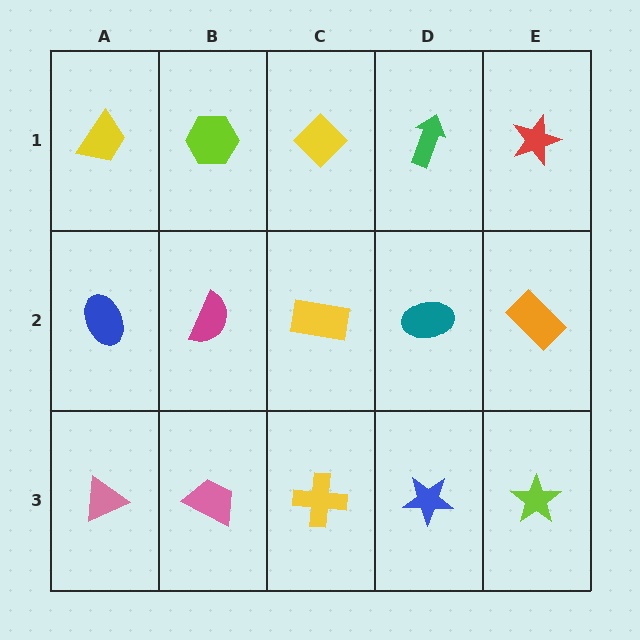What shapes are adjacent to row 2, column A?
A yellow trapezoid (row 1, column A), a pink triangle (row 3, column A), a magenta semicircle (row 2, column B).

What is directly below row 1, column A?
A blue ellipse.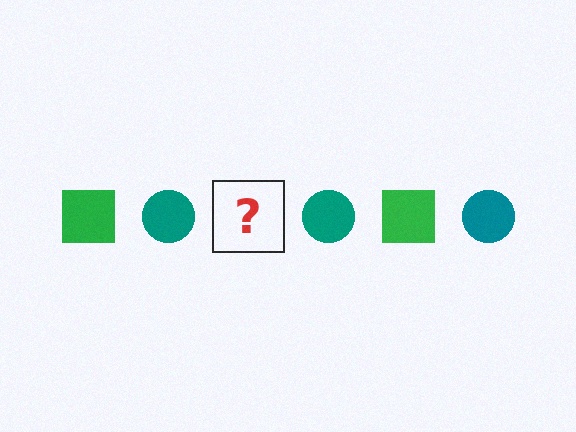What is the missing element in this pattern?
The missing element is a green square.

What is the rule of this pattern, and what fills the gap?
The rule is that the pattern alternates between green square and teal circle. The gap should be filled with a green square.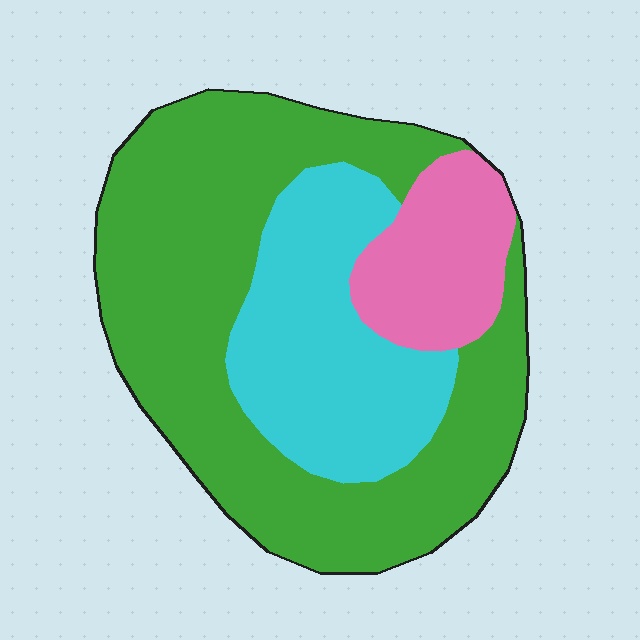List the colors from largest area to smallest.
From largest to smallest: green, cyan, pink.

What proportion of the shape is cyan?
Cyan covers roughly 25% of the shape.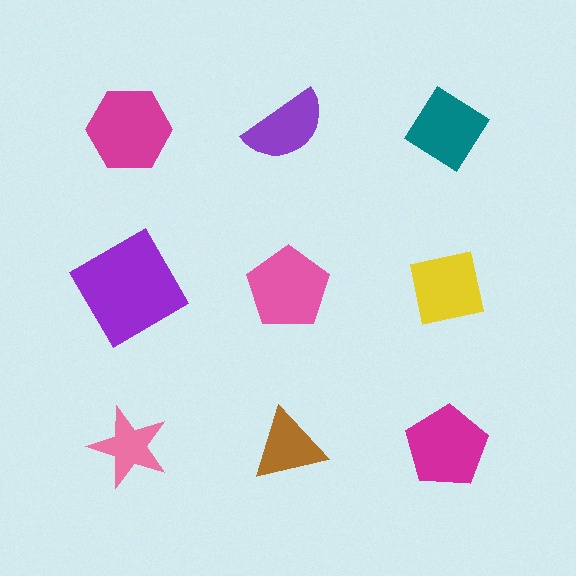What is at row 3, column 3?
A magenta pentagon.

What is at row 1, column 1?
A magenta hexagon.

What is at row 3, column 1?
A pink star.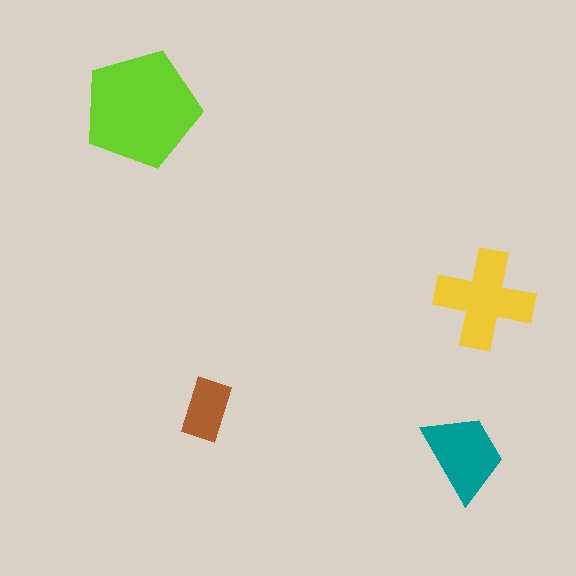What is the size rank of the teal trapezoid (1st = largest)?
3rd.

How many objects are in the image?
There are 4 objects in the image.